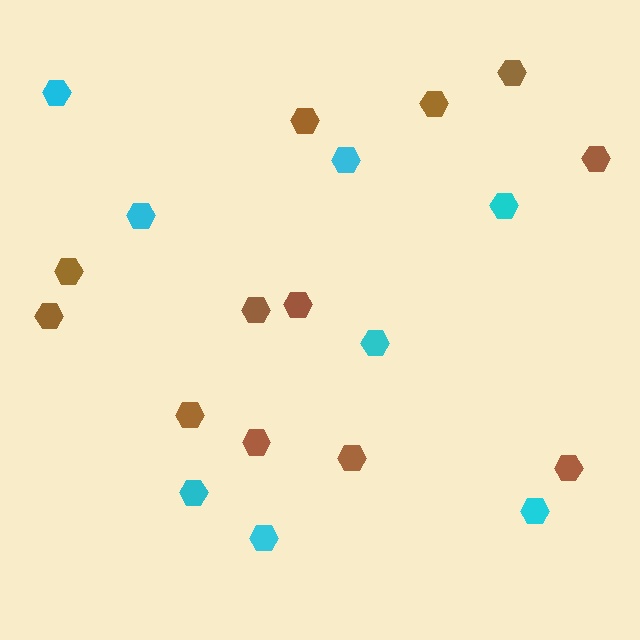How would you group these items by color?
There are 2 groups: one group of cyan hexagons (8) and one group of brown hexagons (12).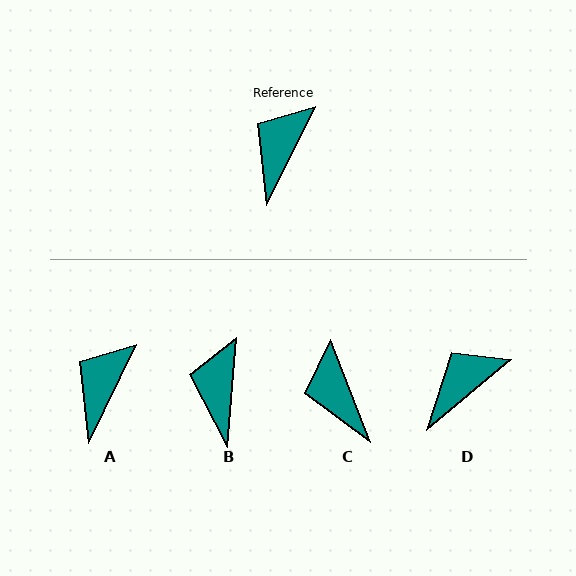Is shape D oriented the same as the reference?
No, it is off by about 24 degrees.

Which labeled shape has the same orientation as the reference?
A.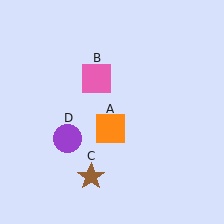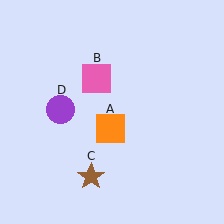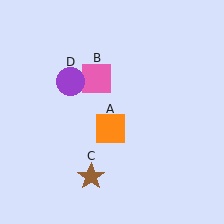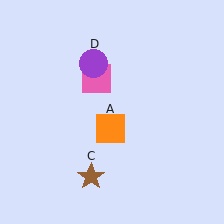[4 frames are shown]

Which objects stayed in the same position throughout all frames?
Orange square (object A) and pink square (object B) and brown star (object C) remained stationary.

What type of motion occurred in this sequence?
The purple circle (object D) rotated clockwise around the center of the scene.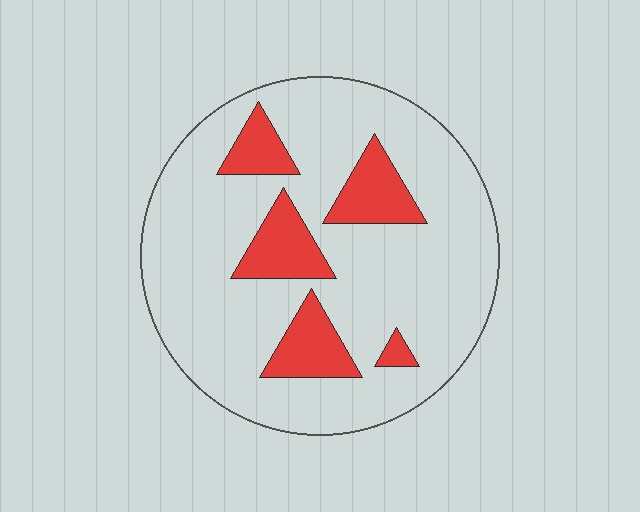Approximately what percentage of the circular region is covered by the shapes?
Approximately 20%.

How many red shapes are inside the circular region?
5.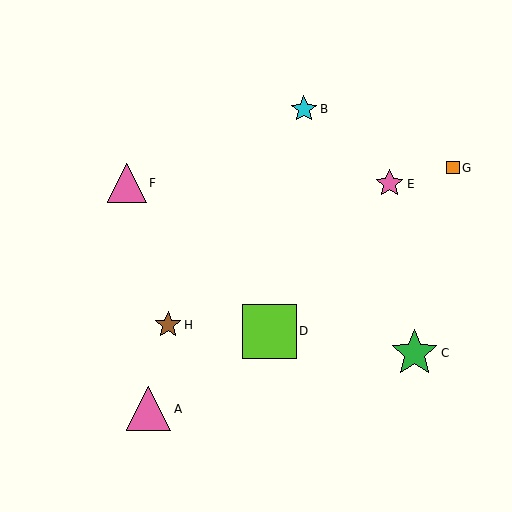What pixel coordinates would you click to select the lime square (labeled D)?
Click at (269, 331) to select the lime square D.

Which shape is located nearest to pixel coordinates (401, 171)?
The pink star (labeled E) at (390, 184) is nearest to that location.